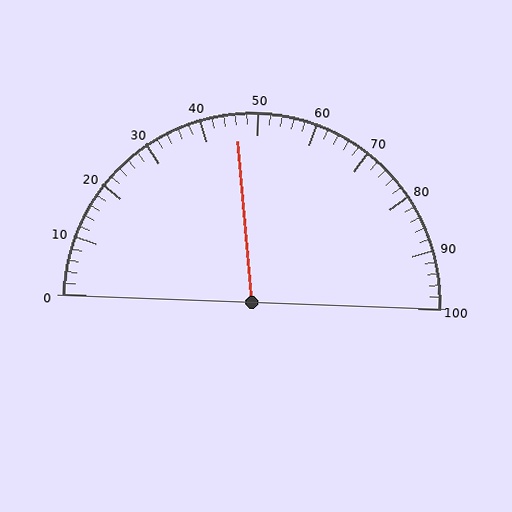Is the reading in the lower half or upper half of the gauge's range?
The reading is in the lower half of the range (0 to 100).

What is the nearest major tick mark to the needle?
The nearest major tick mark is 50.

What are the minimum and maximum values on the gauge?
The gauge ranges from 0 to 100.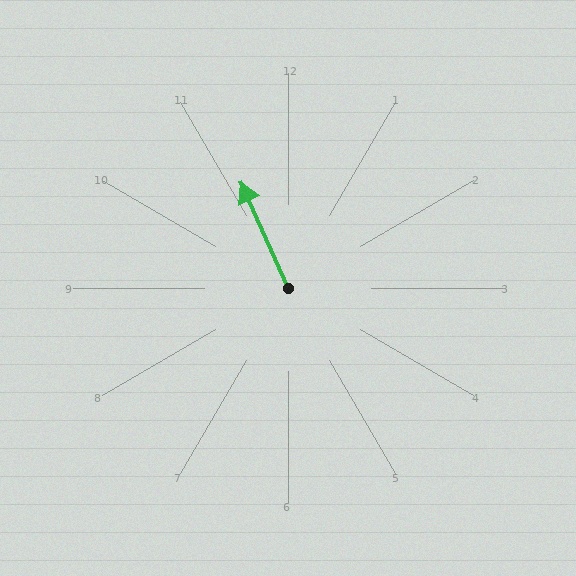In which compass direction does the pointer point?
Northwest.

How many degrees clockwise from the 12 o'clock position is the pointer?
Approximately 336 degrees.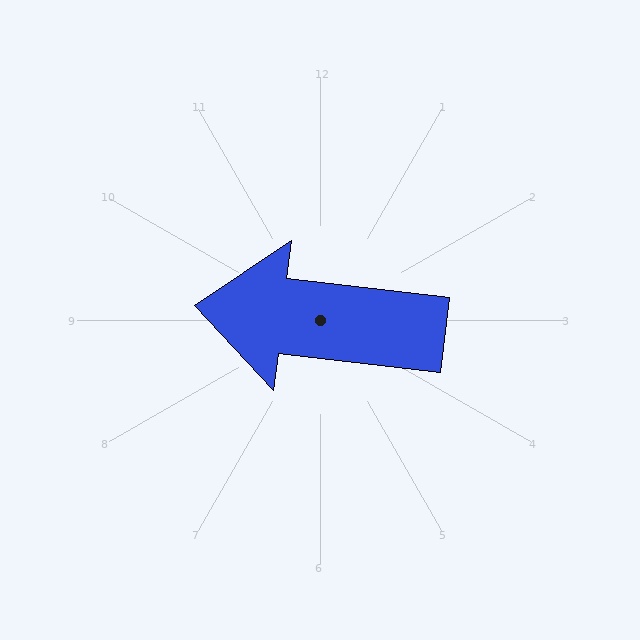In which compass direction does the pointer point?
West.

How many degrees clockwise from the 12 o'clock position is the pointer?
Approximately 277 degrees.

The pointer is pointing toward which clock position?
Roughly 9 o'clock.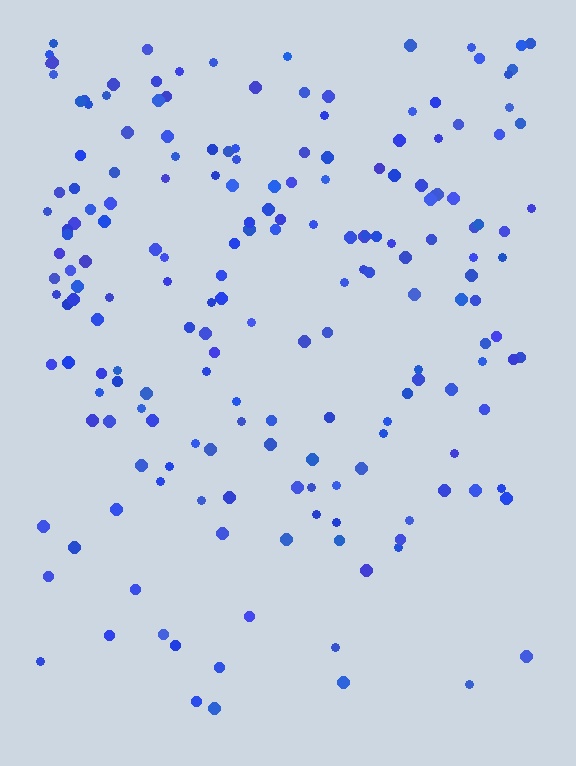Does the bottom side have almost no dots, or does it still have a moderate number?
Still a moderate number, just noticeably fewer than the top.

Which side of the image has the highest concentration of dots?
The top.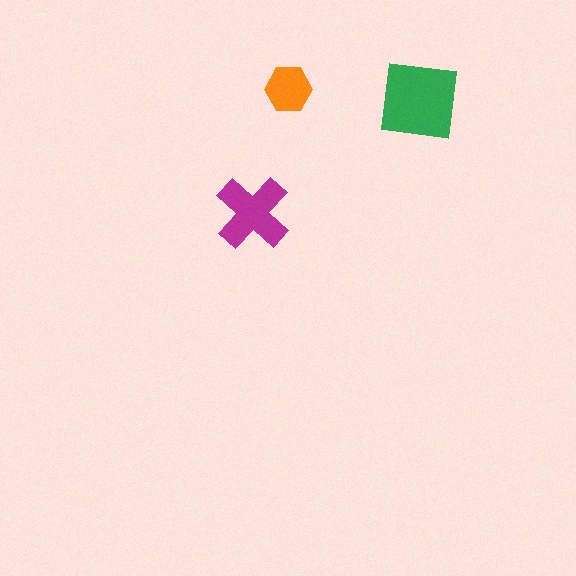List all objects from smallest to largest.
The orange hexagon, the magenta cross, the green square.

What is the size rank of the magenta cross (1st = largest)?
2nd.